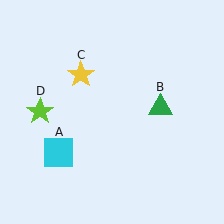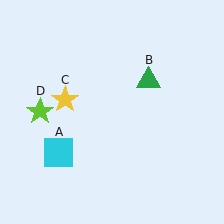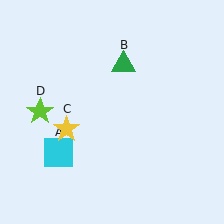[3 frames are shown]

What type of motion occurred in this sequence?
The green triangle (object B), yellow star (object C) rotated counterclockwise around the center of the scene.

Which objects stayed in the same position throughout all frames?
Cyan square (object A) and lime star (object D) remained stationary.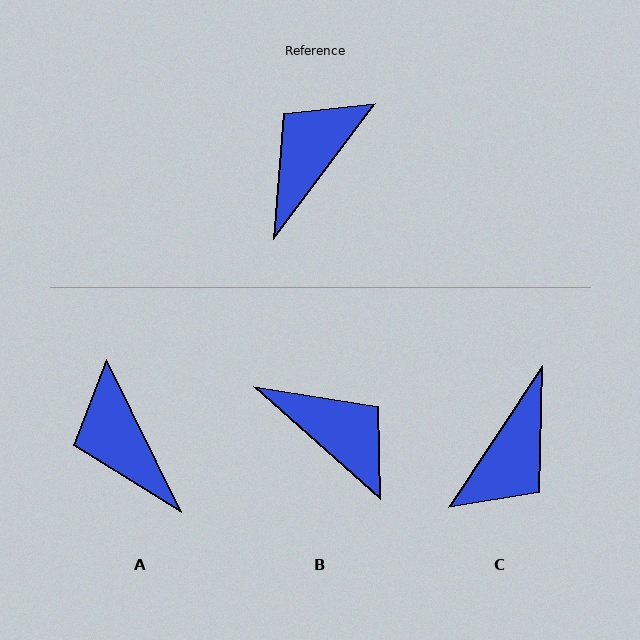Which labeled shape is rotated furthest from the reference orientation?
C, about 177 degrees away.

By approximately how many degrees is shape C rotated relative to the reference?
Approximately 177 degrees clockwise.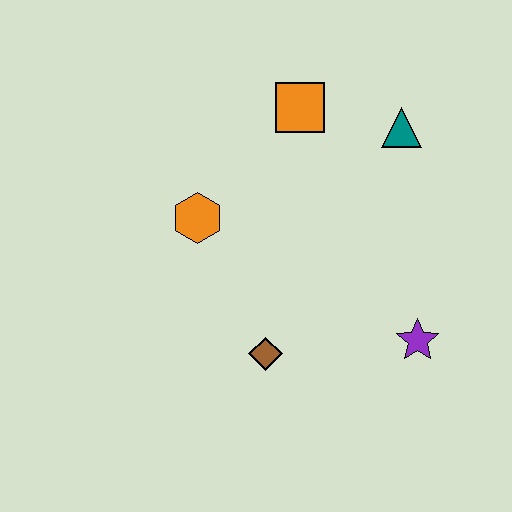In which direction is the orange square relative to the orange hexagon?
The orange square is above the orange hexagon.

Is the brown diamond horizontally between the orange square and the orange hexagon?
Yes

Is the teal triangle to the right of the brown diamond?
Yes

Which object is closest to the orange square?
The teal triangle is closest to the orange square.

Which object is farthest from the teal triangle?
The brown diamond is farthest from the teal triangle.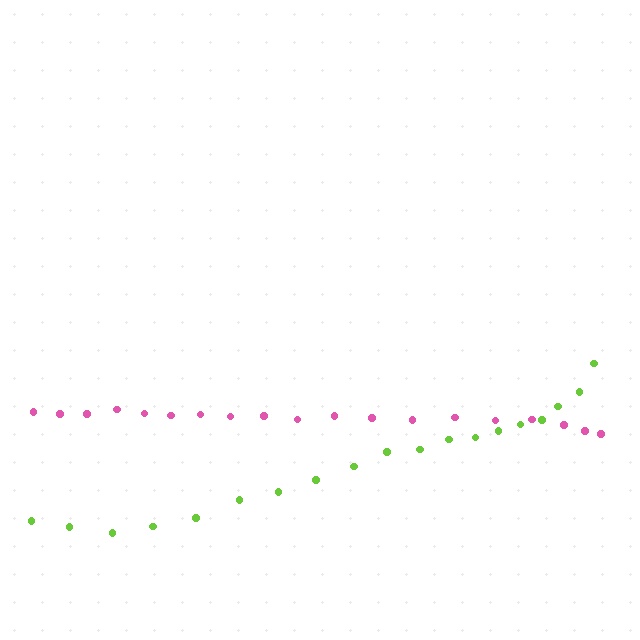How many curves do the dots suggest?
There are 2 distinct paths.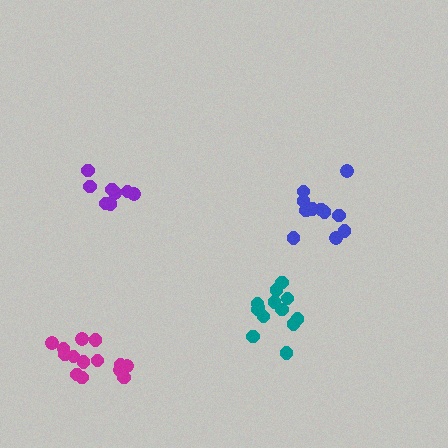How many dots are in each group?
Group 1: 14 dots, Group 2: 8 dots, Group 3: 11 dots, Group 4: 13 dots (46 total).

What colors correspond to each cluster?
The clusters are colored: magenta, purple, blue, teal.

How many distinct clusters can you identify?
There are 4 distinct clusters.